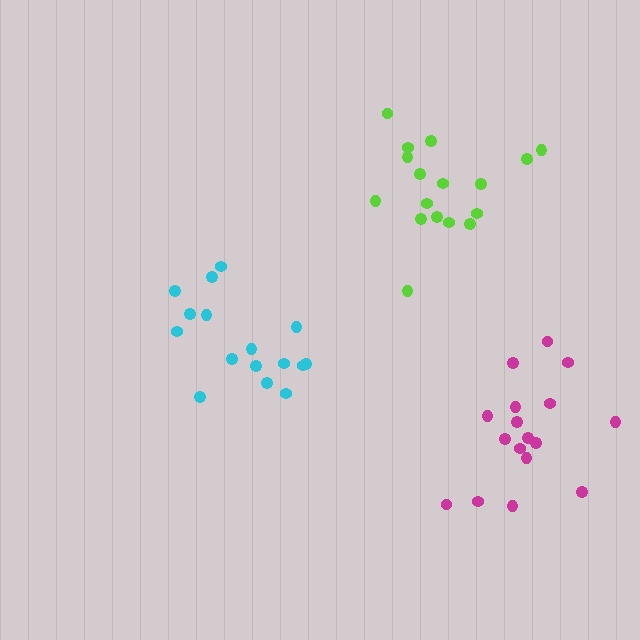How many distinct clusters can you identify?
There are 3 distinct clusters.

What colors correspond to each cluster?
The clusters are colored: lime, magenta, cyan.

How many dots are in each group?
Group 1: 17 dots, Group 2: 17 dots, Group 3: 16 dots (50 total).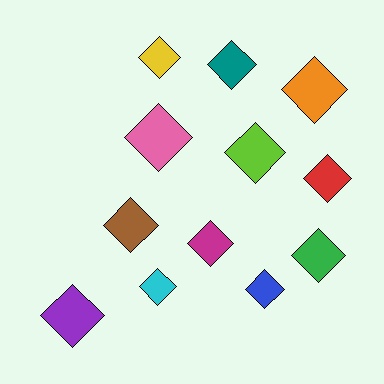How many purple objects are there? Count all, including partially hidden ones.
There is 1 purple object.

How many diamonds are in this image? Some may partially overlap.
There are 12 diamonds.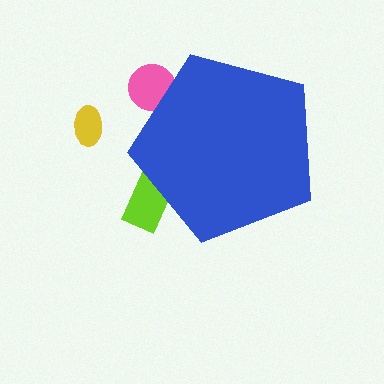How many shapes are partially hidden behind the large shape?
2 shapes are partially hidden.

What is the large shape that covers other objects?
A blue pentagon.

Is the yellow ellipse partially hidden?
No, the yellow ellipse is fully visible.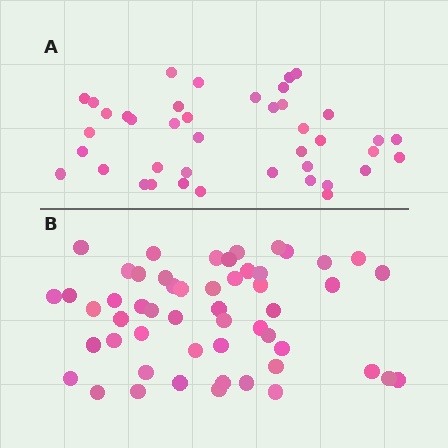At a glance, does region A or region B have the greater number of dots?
Region B (the bottom region) has more dots.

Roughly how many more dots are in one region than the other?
Region B has roughly 12 or so more dots than region A.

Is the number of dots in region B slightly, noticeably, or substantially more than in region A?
Region B has noticeably more, but not dramatically so. The ratio is roughly 1.3 to 1.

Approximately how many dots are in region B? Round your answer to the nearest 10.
About 50 dots. (The exact count is 53, which rounds to 50.)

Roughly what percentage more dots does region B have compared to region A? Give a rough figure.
About 30% more.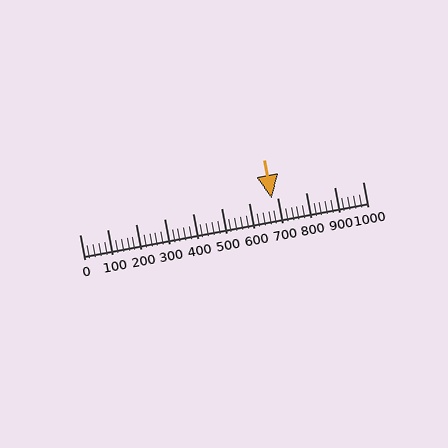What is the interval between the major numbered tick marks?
The major tick marks are spaced 100 units apart.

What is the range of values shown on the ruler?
The ruler shows values from 0 to 1000.